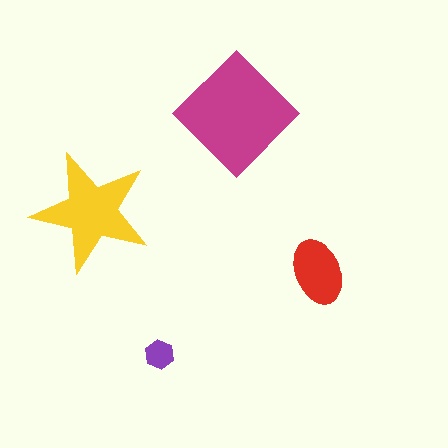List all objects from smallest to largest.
The purple hexagon, the red ellipse, the yellow star, the magenta diamond.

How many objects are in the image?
There are 4 objects in the image.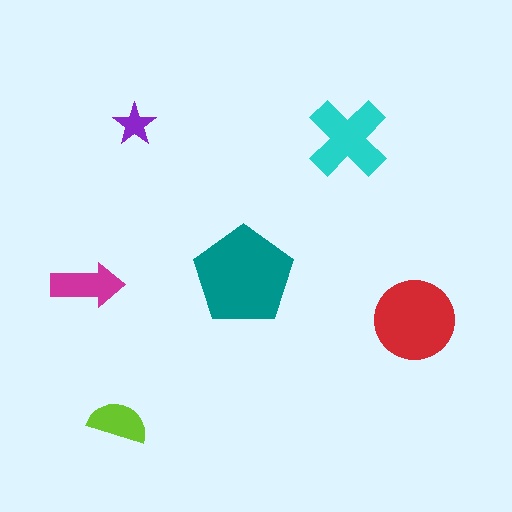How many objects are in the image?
There are 6 objects in the image.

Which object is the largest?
The teal pentagon.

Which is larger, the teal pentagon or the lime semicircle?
The teal pentagon.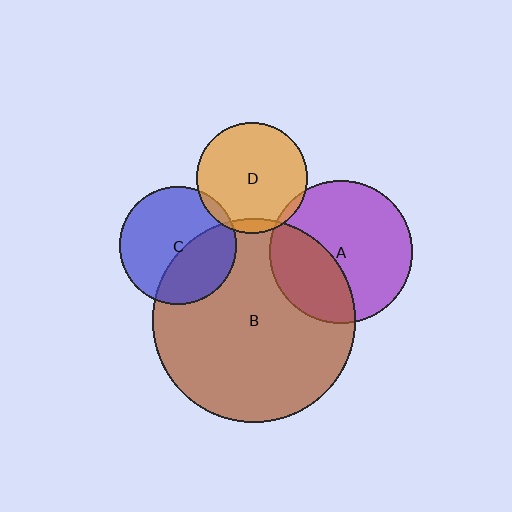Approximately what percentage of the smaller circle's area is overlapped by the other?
Approximately 5%.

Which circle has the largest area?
Circle B (brown).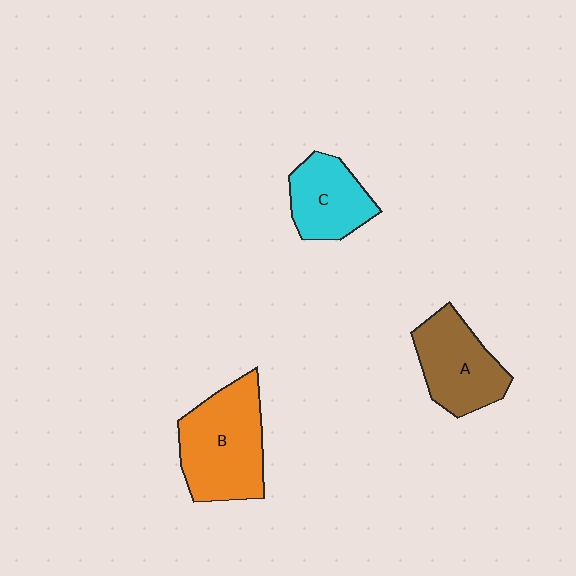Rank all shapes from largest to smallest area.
From largest to smallest: B (orange), A (brown), C (cyan).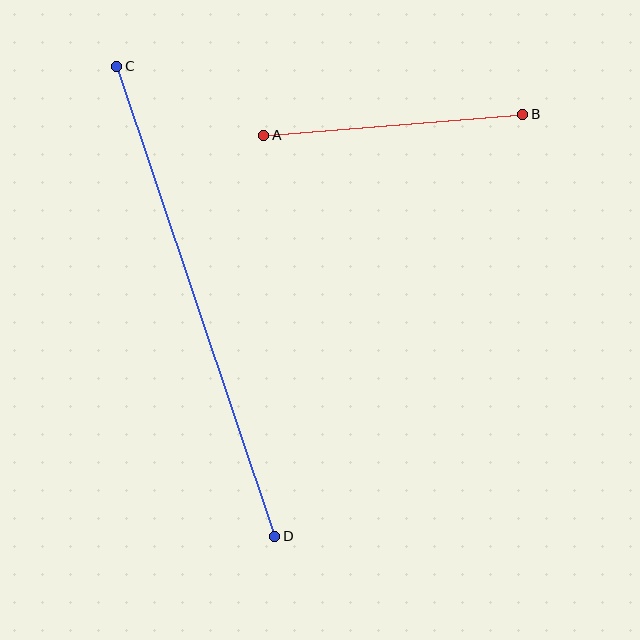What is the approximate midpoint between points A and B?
The midpoint is at approximately (393, 125) pixels.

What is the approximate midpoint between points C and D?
The midpoint is at approximately (196, 301) pixels.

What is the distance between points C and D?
The distance is approximately 495 pixels.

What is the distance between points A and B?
The distance is approximately 259 pixels.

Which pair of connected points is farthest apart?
Points C and D are farthest apart.